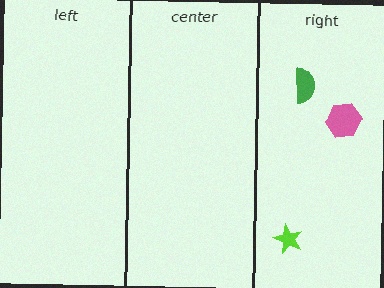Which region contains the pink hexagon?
The right region.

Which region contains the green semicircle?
The right region.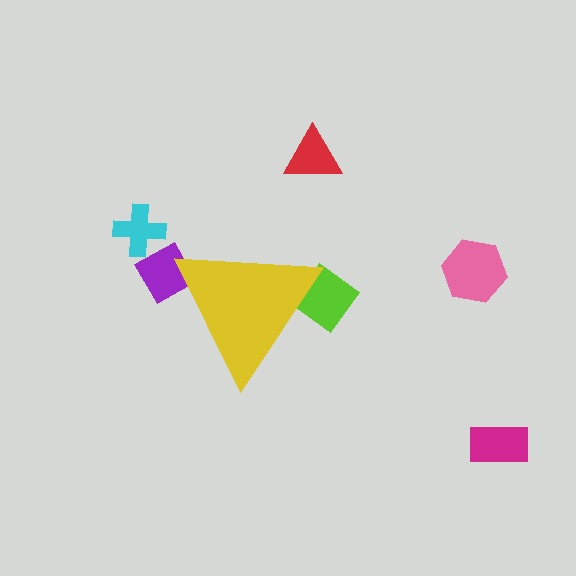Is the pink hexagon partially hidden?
No, the pink hexagon is fully visible.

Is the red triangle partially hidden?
No, the red triangle is fully visible.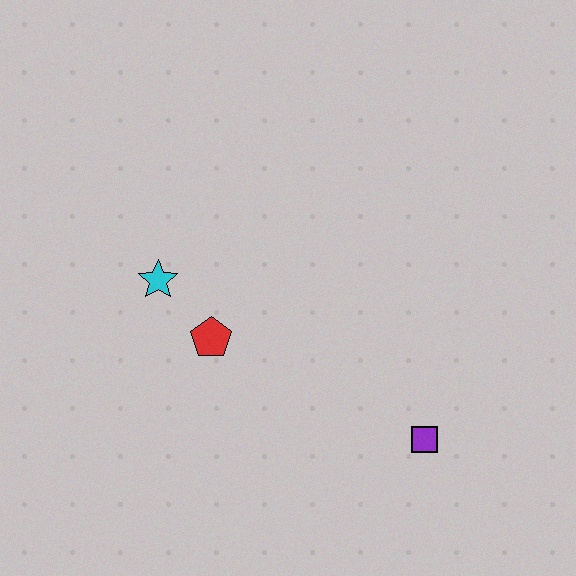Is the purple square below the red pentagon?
Yes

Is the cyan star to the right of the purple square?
No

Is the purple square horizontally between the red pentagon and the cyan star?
No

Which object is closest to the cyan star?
The red pentagon is closest to the cyan star.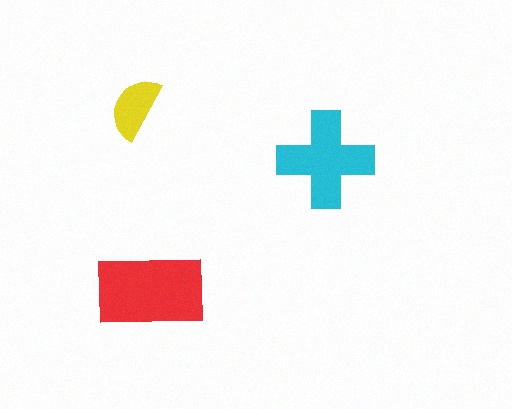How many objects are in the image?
There are 3 objects in the image.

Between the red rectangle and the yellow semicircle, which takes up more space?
The red rectangle.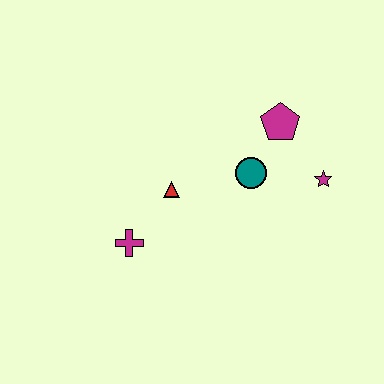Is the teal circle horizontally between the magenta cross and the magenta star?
Yes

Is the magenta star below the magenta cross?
No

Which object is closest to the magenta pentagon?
The teal circle is closest to the magenta pentagon.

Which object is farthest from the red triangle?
The magenta star is farthest from the red triangle.